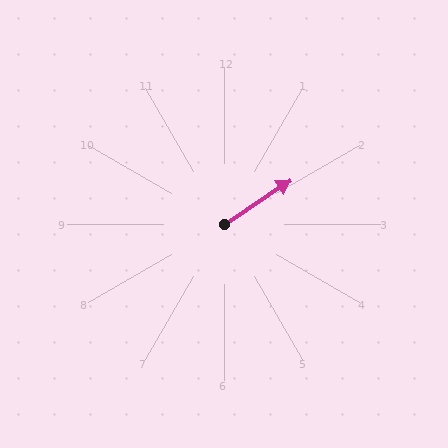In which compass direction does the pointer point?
Northeast.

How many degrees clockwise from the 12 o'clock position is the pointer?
Approximately 56 degrees.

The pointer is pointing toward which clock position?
Roughly 2 o'clock.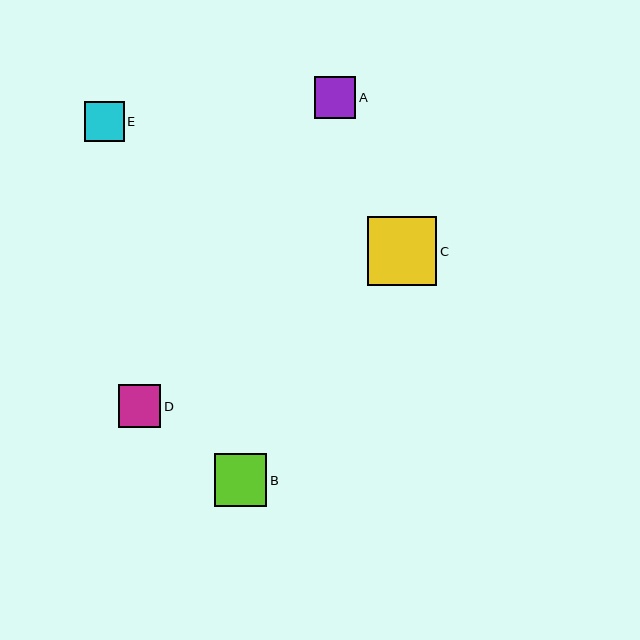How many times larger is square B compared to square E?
Square B is approximately 1.3 times the size of square E.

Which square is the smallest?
Square E is the smallest with a size of approximately 40 pixels.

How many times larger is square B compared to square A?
Square B is approximately 1.3 times the size of square A.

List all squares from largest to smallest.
From largest to smallest: C, B, D, A, E.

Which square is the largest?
Square C is the largest with a size of approximately 69 pixels.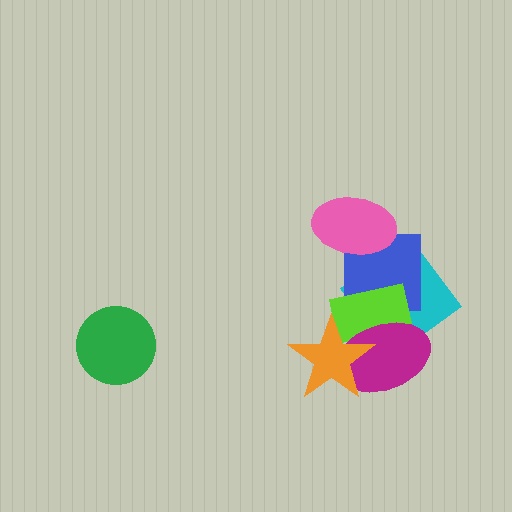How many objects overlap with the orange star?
2 objects overlap with the orange star.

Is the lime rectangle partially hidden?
Yes, it is partially covered by another shape.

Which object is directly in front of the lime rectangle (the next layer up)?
The magenta ellipse is directly in front of the lime rectangle.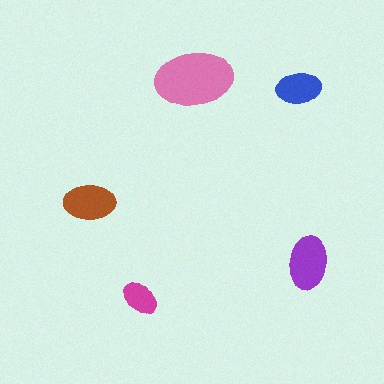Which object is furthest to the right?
The purple ellipse is rightmost.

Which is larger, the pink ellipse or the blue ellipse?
The pink one.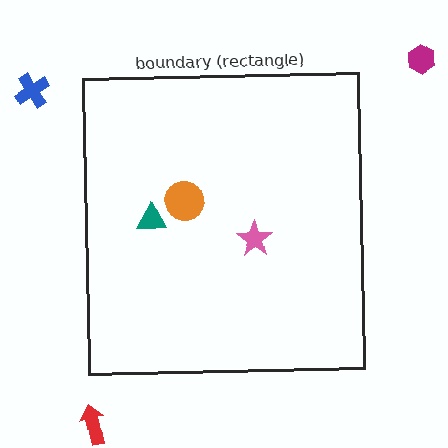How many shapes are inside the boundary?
3 inside, 3 outside.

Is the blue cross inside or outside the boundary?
Outside.